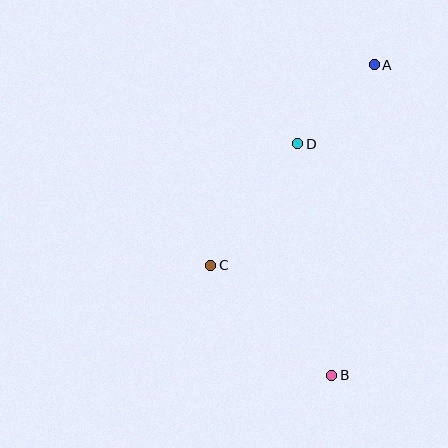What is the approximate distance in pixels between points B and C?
The distance between B and C is approximately 164 pixels.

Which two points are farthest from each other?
Points A and B are farthest from each other.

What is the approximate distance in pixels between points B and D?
The distance between B and D is approximately 234 pixels.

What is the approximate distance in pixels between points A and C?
The distance between A and C is approximately 259 pixels.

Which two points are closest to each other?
Points A and D are closest to each other.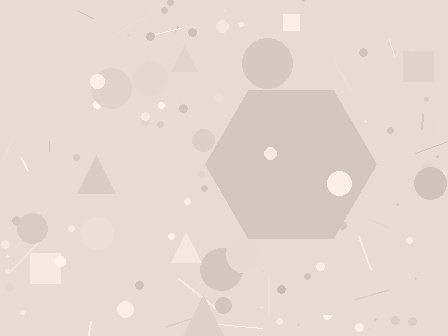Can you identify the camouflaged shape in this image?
The camouflaged shape is a hexagon.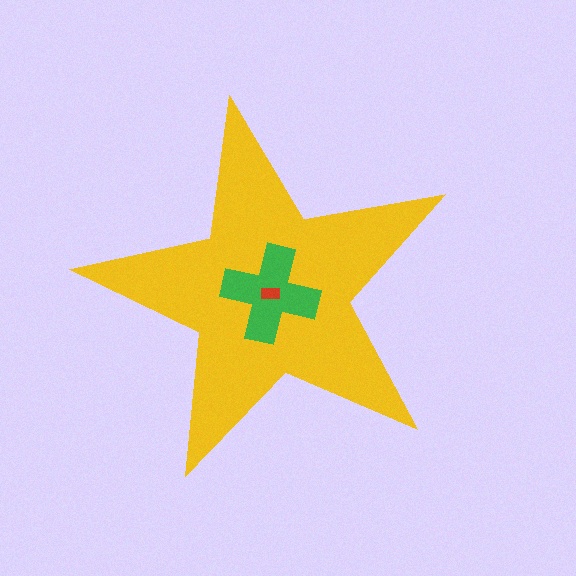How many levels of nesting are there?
3.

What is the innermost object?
The red rectangle.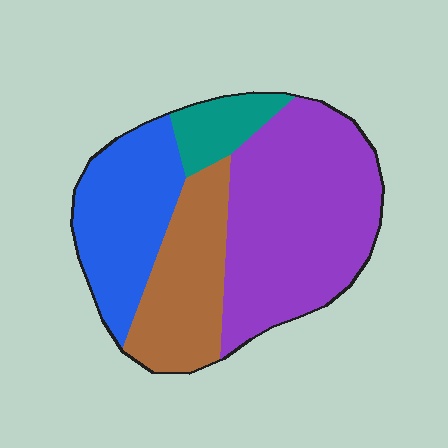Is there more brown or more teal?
Brown.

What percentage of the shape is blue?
Blue covers around 25% of the shape.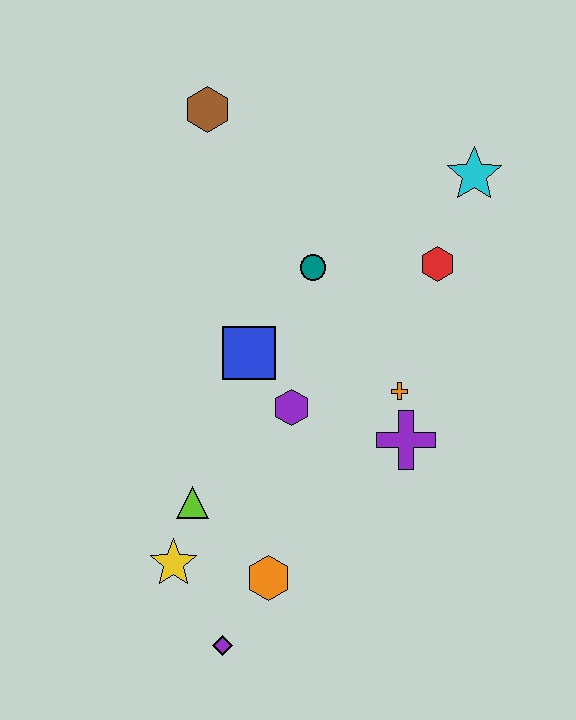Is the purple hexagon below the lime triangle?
No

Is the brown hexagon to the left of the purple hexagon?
Yes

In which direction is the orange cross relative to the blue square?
The orange cross is to the right of the blue square.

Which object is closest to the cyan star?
The red hexagon is closest to the cyan star.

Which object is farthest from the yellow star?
The cyan star is farthest from the yellow star.